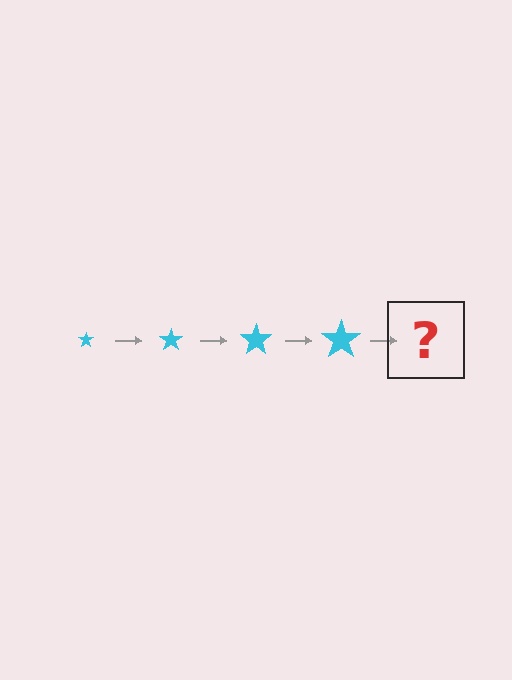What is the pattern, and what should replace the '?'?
The pattern is that the star gets progressively larger each step. The '?' should be a cyan star, larger than the previous one.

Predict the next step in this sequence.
The next step is a cyan star, larger than the previous one.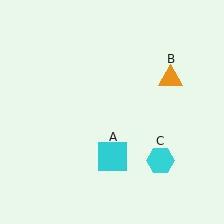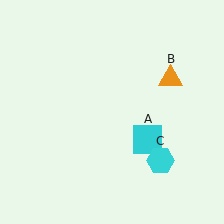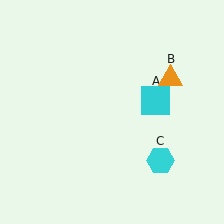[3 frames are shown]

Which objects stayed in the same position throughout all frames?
Orange triangle (object B) and cyan hexagon (object C) remained stationary.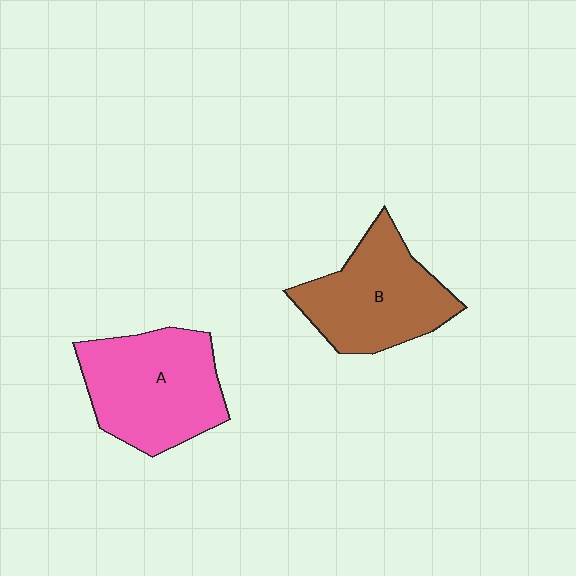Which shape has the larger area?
Shape A (pink).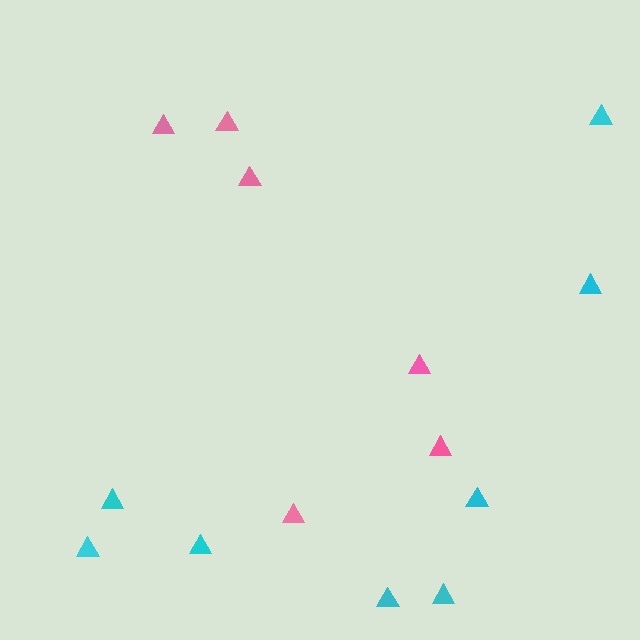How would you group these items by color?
There are 2 groups: one group of cyan triangles (8) and one group of pink triangles (6).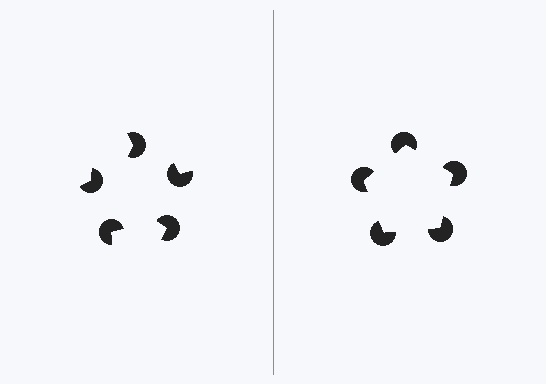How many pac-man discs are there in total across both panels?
10 — 5 on each side.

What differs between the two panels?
The pac-man discs are positioned identically on both sides; only the wedge orientations differ. On the right they align to a pentagon; on the left they are misaligned.